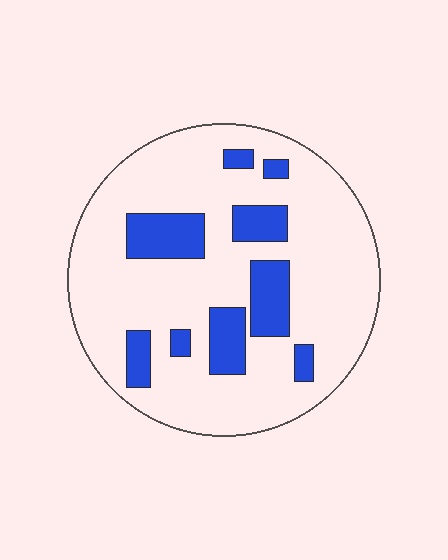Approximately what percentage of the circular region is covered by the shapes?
Approximately 20%.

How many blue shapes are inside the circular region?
9.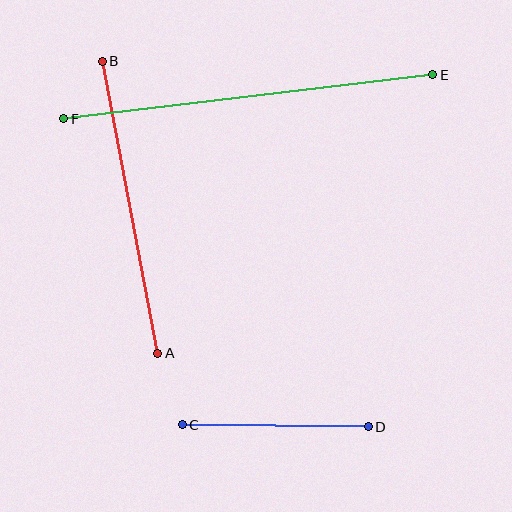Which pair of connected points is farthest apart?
Points E and F are farthest apart.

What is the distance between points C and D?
The distance is approximately 186 pixels.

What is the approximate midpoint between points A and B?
The midpoint is at approximately (130, 207) pixels.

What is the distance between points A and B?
The distance is approximately 297 pixels.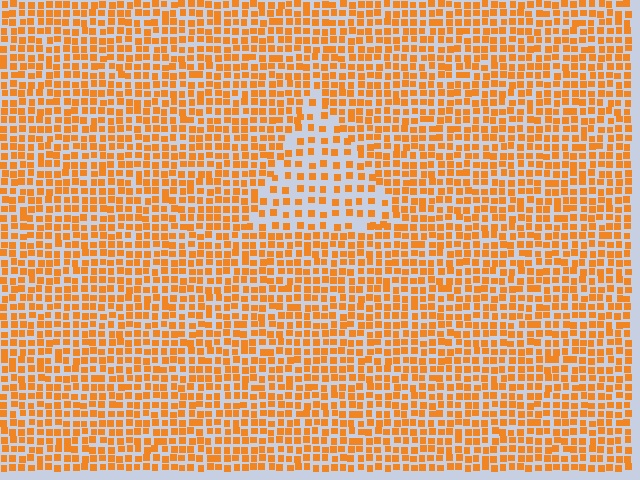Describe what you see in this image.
The image contains small orange elements arranged at two different densities. A triangle-shaped region is visible where the elements are less densely packed than the surrounding area.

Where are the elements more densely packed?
The elements are more densely packed outside the triangle boundary.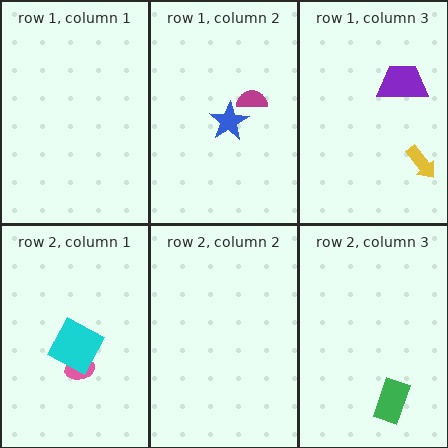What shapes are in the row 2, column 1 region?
The pink ellipse, the cyan square.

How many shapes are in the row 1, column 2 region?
2.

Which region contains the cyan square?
The row 2, column 1 region.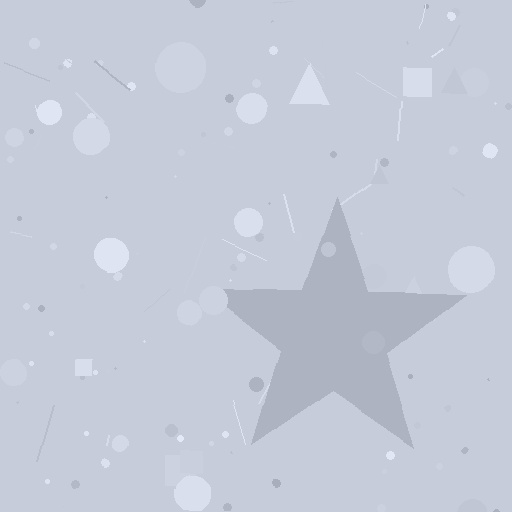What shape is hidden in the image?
A star is hidden in the image.